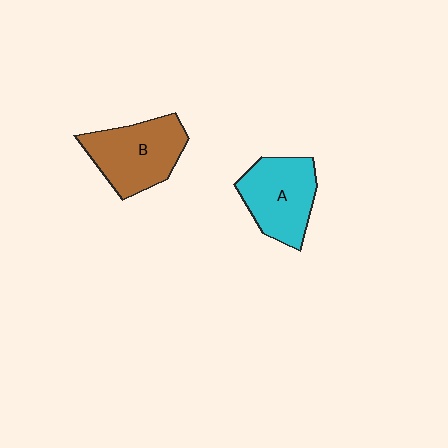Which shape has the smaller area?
Shape A (cyan).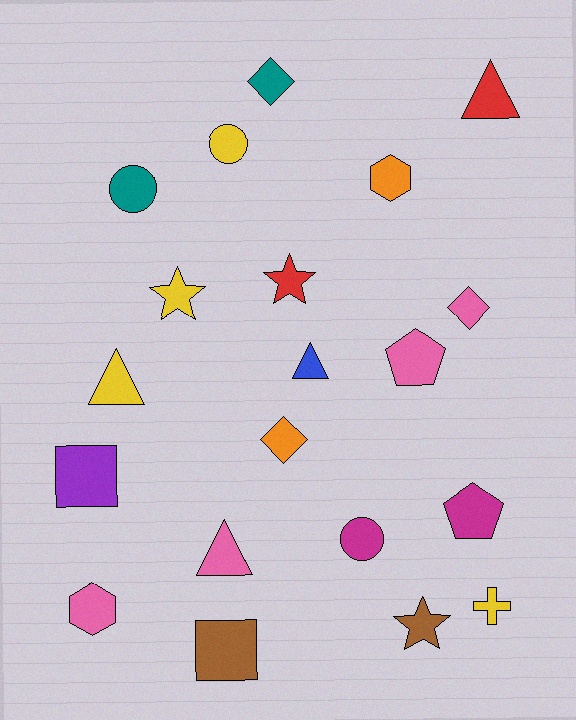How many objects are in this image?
There are 20 objects.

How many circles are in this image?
There are 3 circles.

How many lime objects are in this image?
There are no lime objects.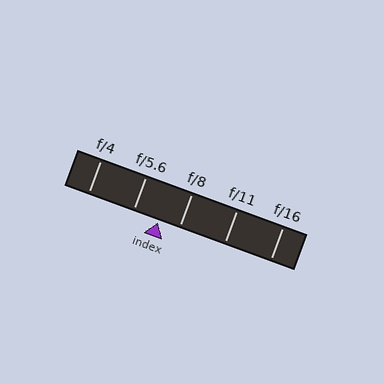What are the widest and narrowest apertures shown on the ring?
The widest aperture shown is f/4 and the narrowest is f/16.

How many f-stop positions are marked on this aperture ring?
There are 5 f-stop positions marked.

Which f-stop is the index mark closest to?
The index mark is closest to f/8.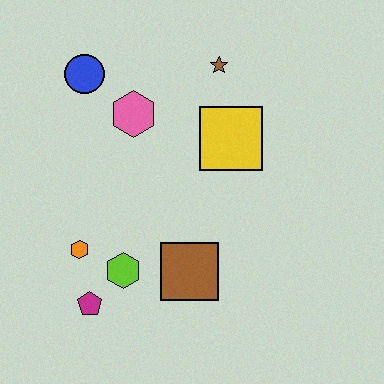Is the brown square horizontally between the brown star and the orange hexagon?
Yes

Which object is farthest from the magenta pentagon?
The brown star is farthest from the magenta pentagon.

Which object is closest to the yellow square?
The brown star is closest to the yellow square.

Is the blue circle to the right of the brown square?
No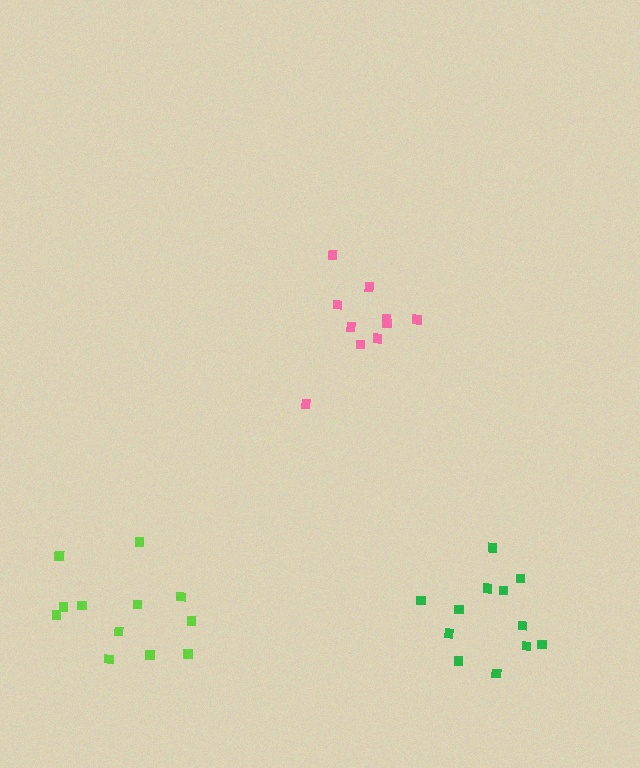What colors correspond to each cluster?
The clusters are colored: pink, lime, green.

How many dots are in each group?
Group 1: 10 dots, Group 2: 12 dots, Group 3: 12 dots (34 total).